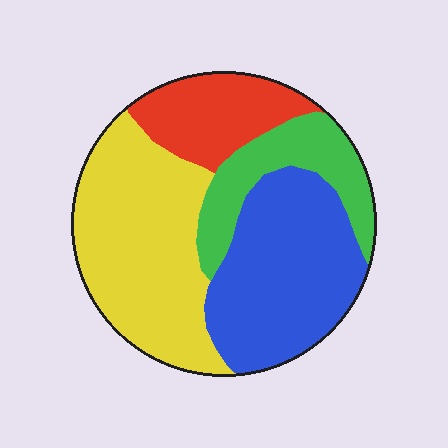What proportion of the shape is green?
Green takes up less than a sixth of the shape.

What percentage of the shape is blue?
Blue takes up about one third (1/3) of the shape.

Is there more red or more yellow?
Yellow.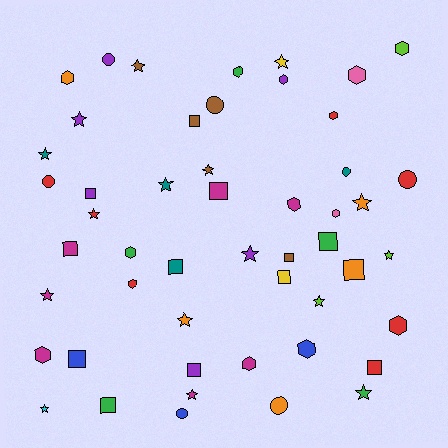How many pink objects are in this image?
There are 2 pink objects.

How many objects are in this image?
There are 50 objects.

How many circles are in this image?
There are 7 circles.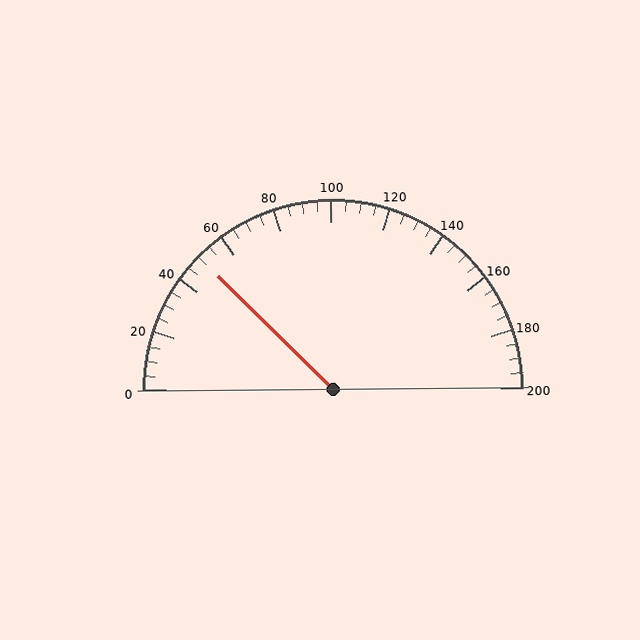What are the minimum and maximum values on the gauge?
The gauge ranges from 0 to 200.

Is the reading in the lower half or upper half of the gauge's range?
The reading is in the lower half of the range (0 to 200).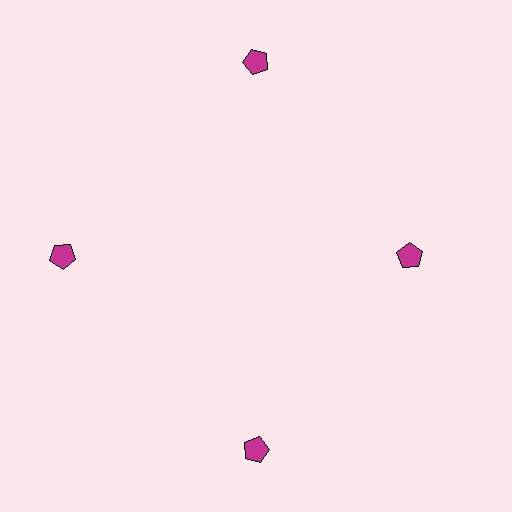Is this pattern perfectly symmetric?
No. The 4 magenta pentagons are arranged in a ring, but one element near the 3 o'clock position is pulled inward toward the center, breaking the 4-fold rotational symmetry.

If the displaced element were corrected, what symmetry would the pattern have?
It would have 4-fold rotational symmetry — the pattern would map onto itself every 90 degrees.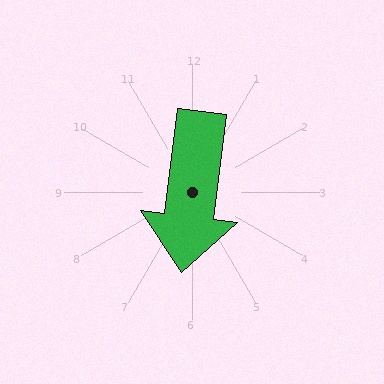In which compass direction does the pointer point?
South.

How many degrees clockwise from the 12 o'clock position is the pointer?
Approximately 187 degrees.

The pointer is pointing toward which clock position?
Roughly 6 o'clock.